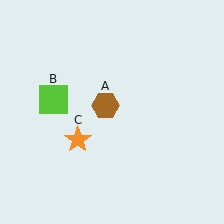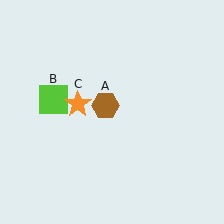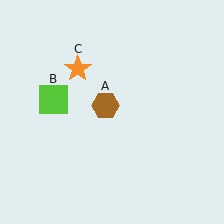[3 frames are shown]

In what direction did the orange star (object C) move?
The orange star (object C) moved up.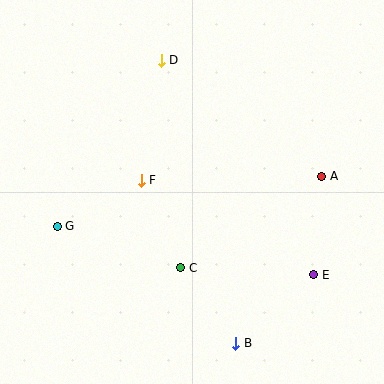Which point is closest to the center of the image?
Point F at (141, 180) is closest to the center.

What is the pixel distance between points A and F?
The distance between A and F is 181 pixels.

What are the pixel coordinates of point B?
Point B is at (235, 344).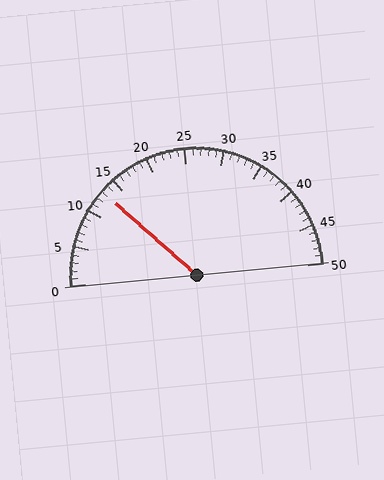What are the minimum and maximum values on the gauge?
The gauge ranges from 0 to 50.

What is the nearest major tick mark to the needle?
The nearest major tick mark is 15.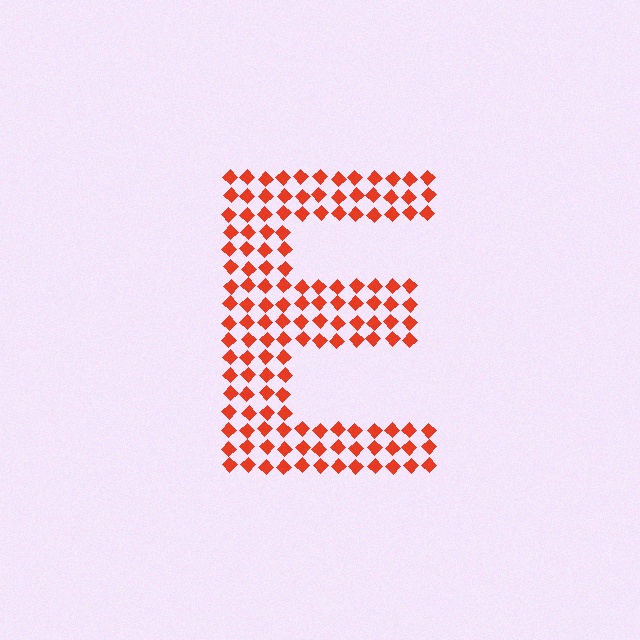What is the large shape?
The large shape is the letter E.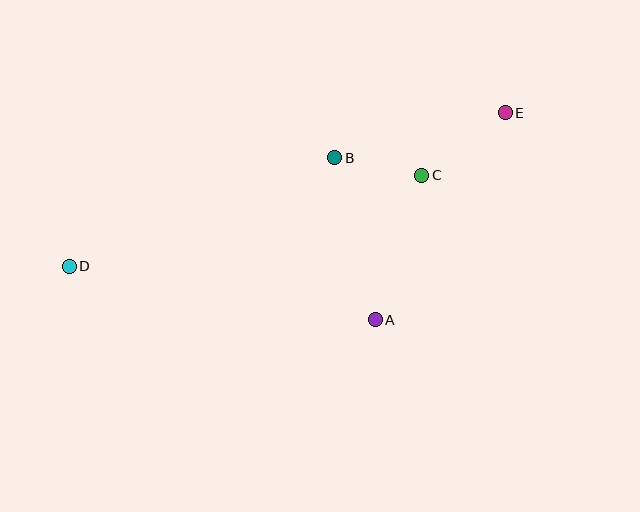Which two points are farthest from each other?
Points D and E are farthest from each other.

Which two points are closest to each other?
Points B and C are closest to each other.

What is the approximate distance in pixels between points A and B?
The distance between A and B is approximately 167 pixels.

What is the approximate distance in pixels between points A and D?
The distance between A and D is approximately 311 pixels.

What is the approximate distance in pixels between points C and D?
The distance between C and D is approximately 364 pixels.